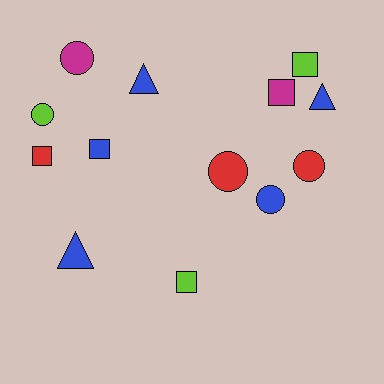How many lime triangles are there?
There are no lime triangles.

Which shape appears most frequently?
Circle, with 5 objects.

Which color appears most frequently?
Blue, with 5 objects.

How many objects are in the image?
There are 13 objects.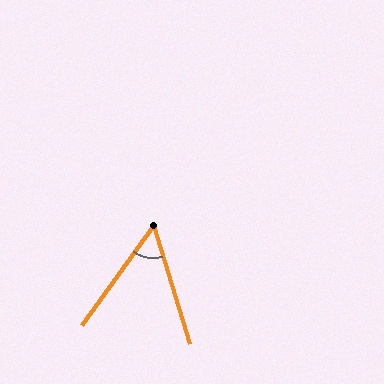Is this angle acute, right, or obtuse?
It is acute.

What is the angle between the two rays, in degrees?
Approximately 53 degrees.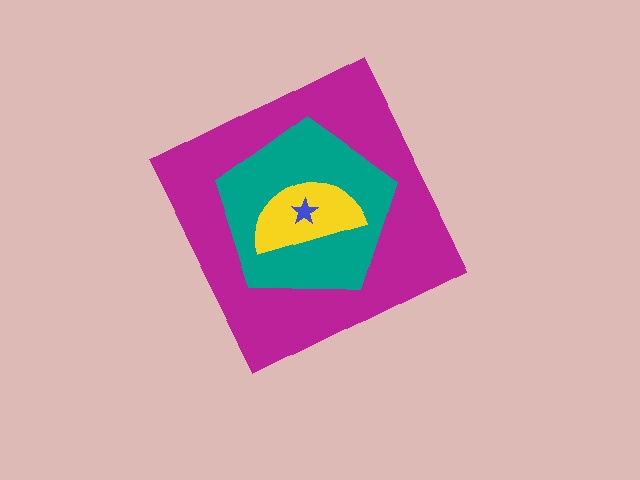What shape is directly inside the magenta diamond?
The teal pentagon.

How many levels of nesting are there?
4.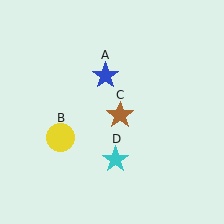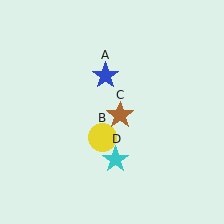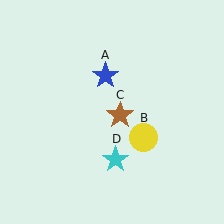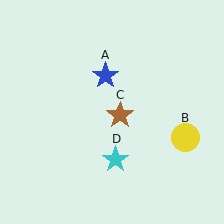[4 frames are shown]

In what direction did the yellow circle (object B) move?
The yellow circle (object B) moved right.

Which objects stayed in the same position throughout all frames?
Blue star (object A) and brown star (object C) and cyan star (object D) remained stationary.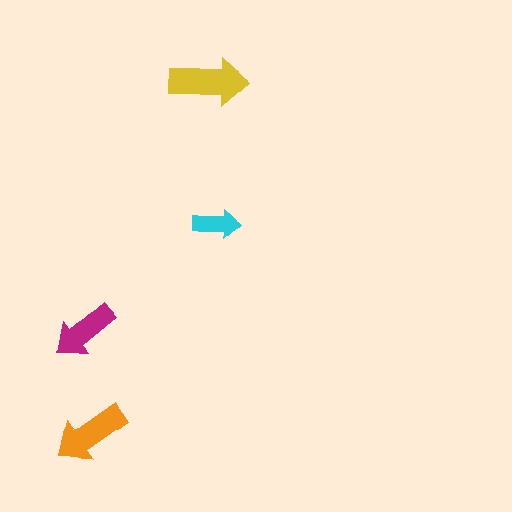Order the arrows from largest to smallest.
the yellow one, the orange one, the magenta one, the cyan one.